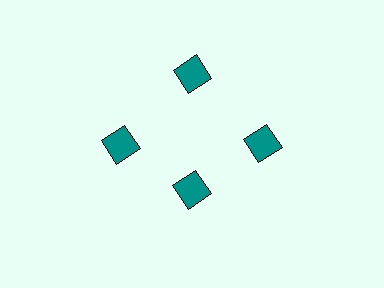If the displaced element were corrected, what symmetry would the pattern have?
It would have 4-fold rotational symmetry — the pattern would map onto itself every 90 degrees.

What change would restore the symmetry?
The symmetry would be restored by moving it outward, back onto the ring so that all 4 diamonds sit at equal angles and equal distance from the center.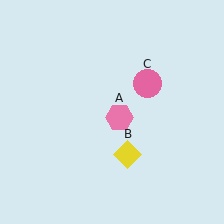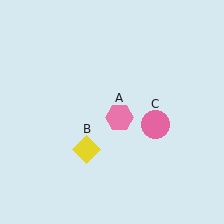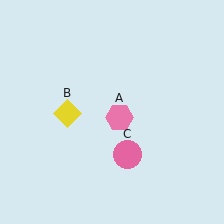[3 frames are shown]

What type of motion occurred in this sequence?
The yellow diamond (object B), pink circle (object C) rotated clockwise around the center of the scene.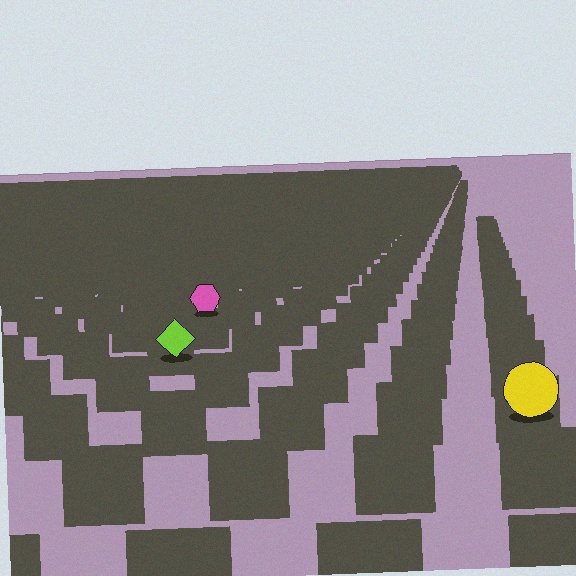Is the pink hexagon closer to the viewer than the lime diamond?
No. The lime diamond is closer — you can tell from the texture gradient: the ground texture is coarser near it.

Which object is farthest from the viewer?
The pink hexagon is farthest from the viewer. It appears smaller and the ground texture around it is denser.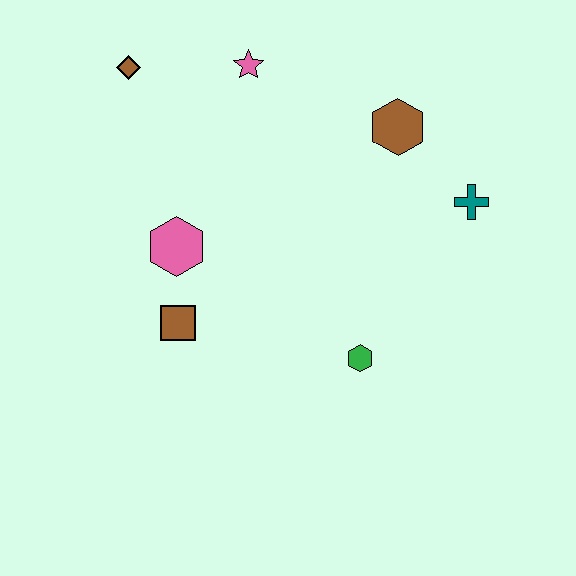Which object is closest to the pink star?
The brown diamond is closest to the pink star.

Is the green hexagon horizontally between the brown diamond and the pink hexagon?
No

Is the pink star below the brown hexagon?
No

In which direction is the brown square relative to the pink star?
The brown square is below the pink star.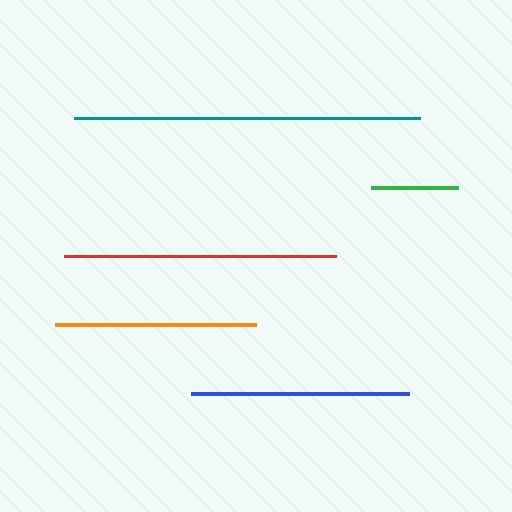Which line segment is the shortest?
The green line is the shortest at approximately 87 pixels.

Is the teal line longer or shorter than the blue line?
The teal line is longer than the blue line.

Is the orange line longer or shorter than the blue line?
The blue line is longer than the orange line.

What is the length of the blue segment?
The blue segment is approximately 218 pixels long.